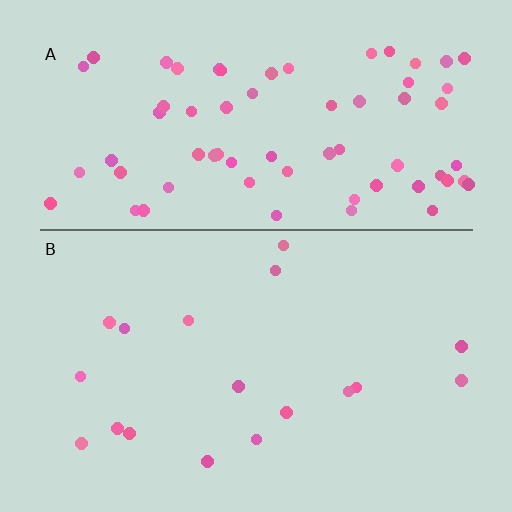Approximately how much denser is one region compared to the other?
Approximately 3.9× — region A over region B.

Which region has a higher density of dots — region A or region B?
A (the top).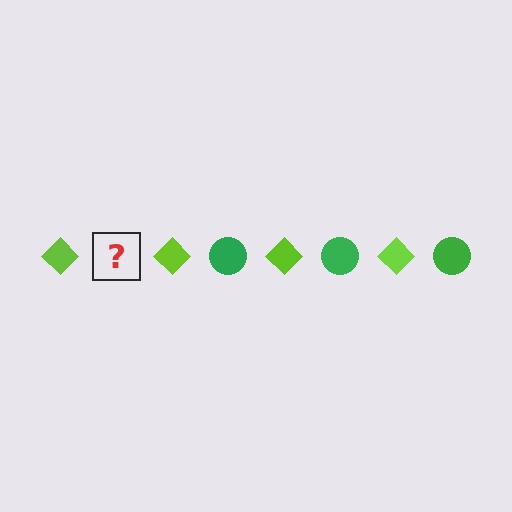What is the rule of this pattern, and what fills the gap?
The rule is that the pattern alternates between lime diamond and green circle. The gap should be filled with a green circle.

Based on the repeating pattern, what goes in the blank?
The blank should be a green circle.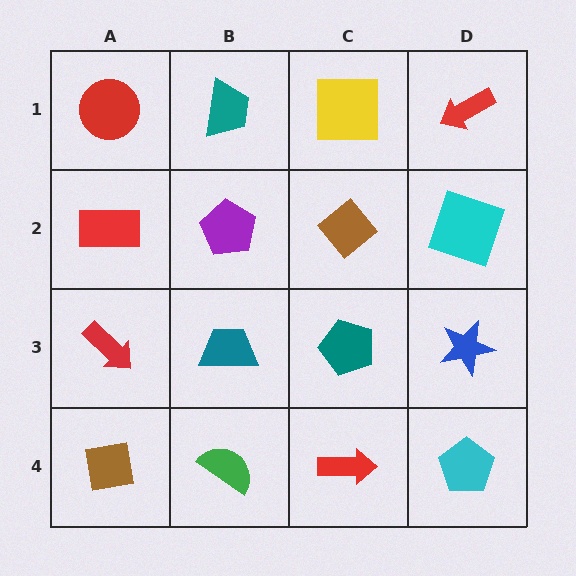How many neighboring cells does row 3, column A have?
3.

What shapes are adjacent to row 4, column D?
A blue star (row 3, column D), a red arrow (row 4, column C).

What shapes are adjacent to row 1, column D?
A cyan square (row 2, column D), a yellow square (row 1, column C).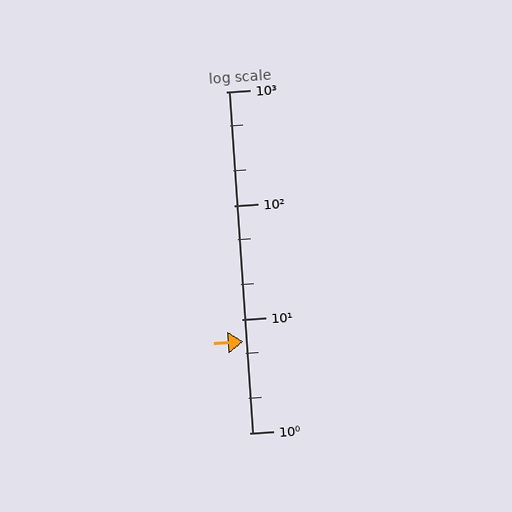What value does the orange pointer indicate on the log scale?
The pointer indicates approximately 6.4.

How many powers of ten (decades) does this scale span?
The scale spans 3 decades, from 1 to 1000.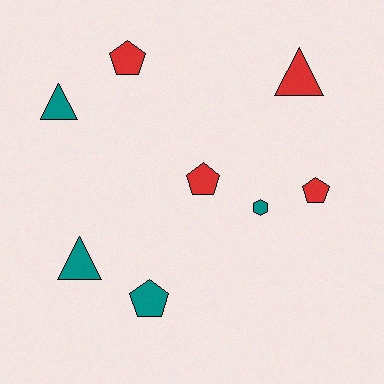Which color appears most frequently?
Red, with 4 objects.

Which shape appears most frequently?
Pentagon, with 4 objects.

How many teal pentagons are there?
There is 1 teal pentagon.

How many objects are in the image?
There are 8 objects.